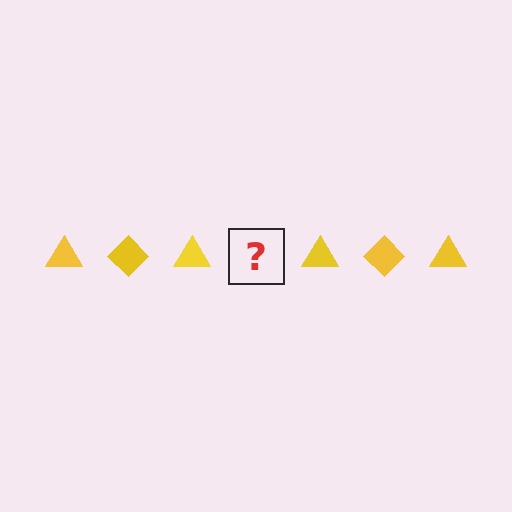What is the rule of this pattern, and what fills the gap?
The rule is that the pattern cycles through triangle, diamond shapes in yellow. The gap should be filled with a yellow diamond.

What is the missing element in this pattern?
The missing element is a yellow diamond.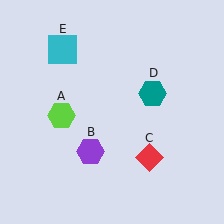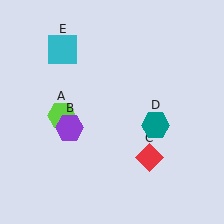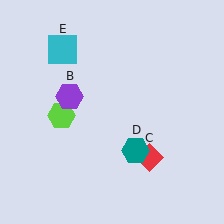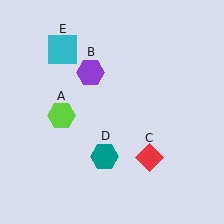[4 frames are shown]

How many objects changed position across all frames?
2 objects changed position: purple hexagon (object B), teal hexagon (object D).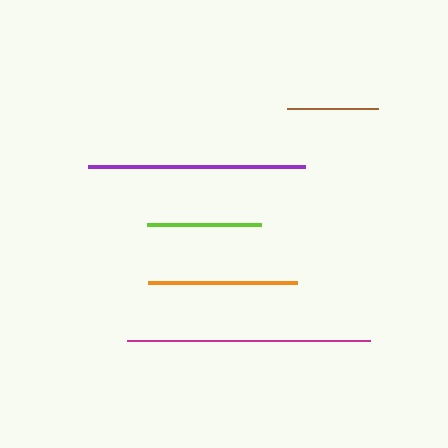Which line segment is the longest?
The magenta line is the longest at approximately 243 pixels.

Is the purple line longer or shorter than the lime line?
The purple line is longer than the lime line.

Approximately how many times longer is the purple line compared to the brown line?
The purple line is approximately 2.4 times the length of the brown line.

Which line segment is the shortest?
The brown line is the shortest at approximately 91 pixels.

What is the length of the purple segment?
The purple segment is approximately 216 pixels long.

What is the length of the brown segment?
The brown segment is approximately 91 pixels long.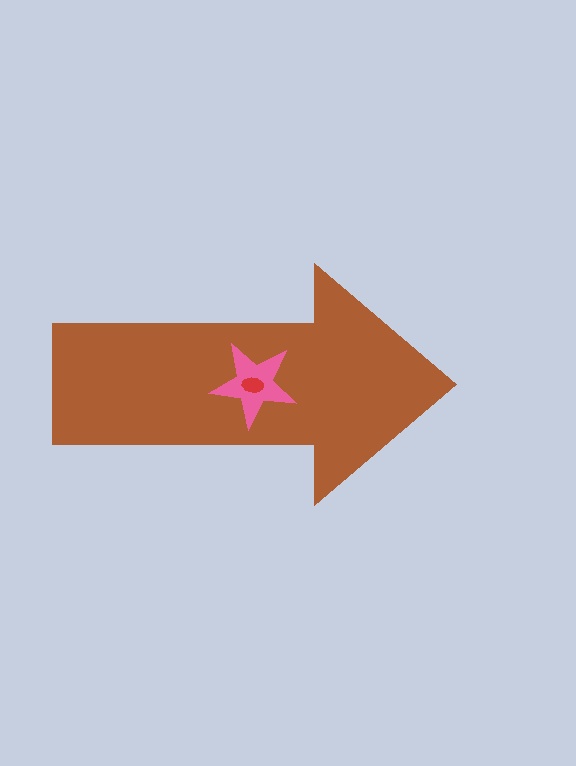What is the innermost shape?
The red ellipse.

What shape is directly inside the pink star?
The red ellipse.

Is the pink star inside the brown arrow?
Yes.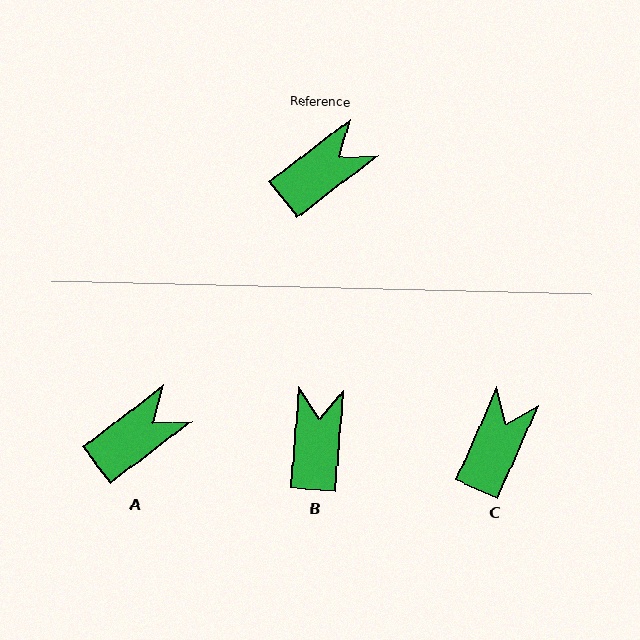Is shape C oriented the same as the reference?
No, it is off by about 28 degrees.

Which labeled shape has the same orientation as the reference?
A.